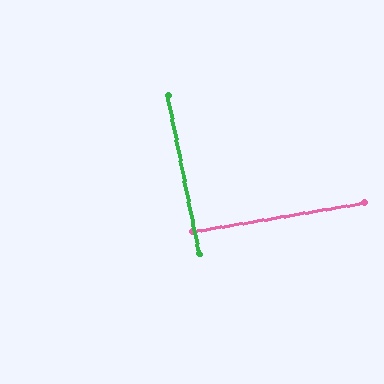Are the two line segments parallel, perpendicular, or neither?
Perpendicular — they meet at approximately 89°.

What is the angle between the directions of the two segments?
Approximately 89 degrees.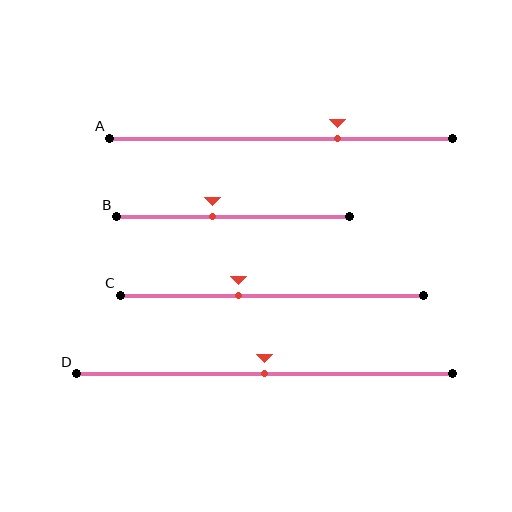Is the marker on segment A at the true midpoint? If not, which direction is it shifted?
No, the marker on segment A is shifted to the right by about 17% of the segment length.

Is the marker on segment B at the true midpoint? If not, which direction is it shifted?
No, the marker on segment B is shifted to the left by about 9% of the segment length.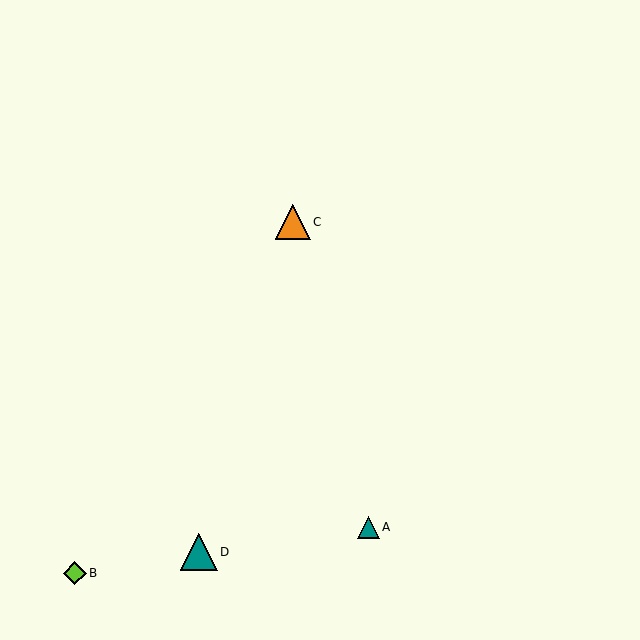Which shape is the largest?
The teal triangle (labeled D) is the largest.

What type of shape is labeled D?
Shape D is a teal triangle.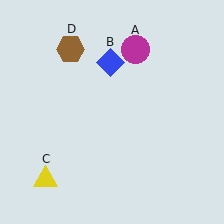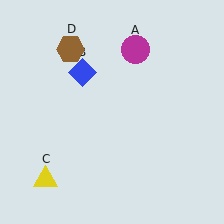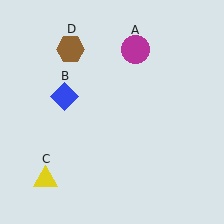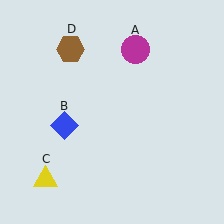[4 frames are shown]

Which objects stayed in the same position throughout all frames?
Magenta circle (object A) and yellow triangle (object C) and brown hexagon (object D) remained stationary.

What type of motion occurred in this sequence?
The blue diamond (object B) rotated counterclockwise around the center of the scene.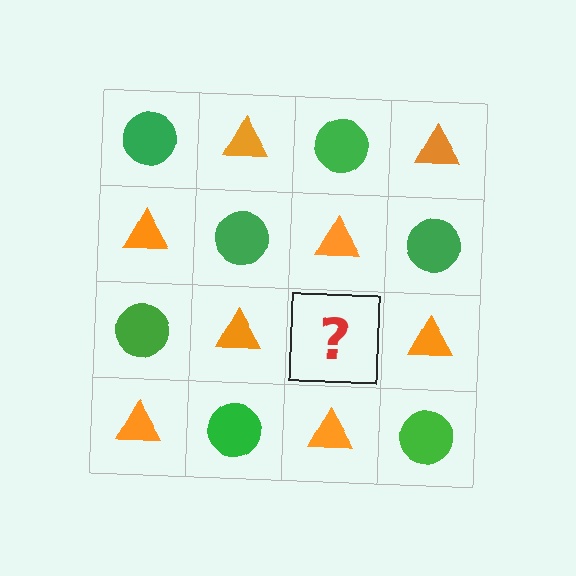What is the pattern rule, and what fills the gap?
The rule is that it alternates green circle and orange triangle in a checkerboard pattern. The gap should be filled with a green circle.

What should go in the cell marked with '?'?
The missing cell should contain a green circle.